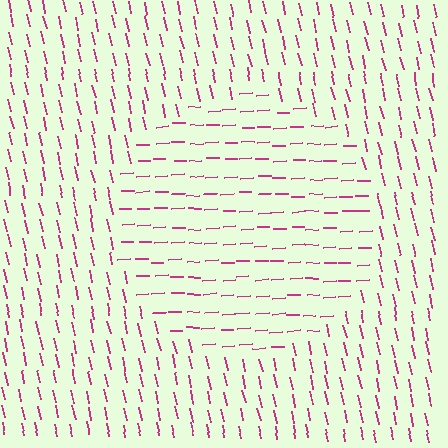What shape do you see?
I see a circle.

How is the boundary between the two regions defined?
The boundary is defined purely by a change in line orientation (approximately 80 degrees difference). All lines are the same color and thickness.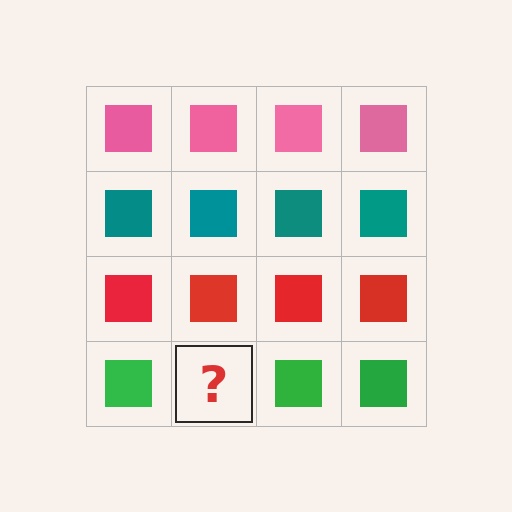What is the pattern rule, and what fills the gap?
The rule is that each row has a consistent color. The gap should be filled with a green square.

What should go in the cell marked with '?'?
The missing cell should contain a green square.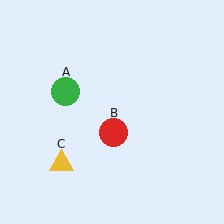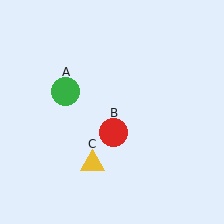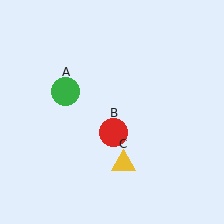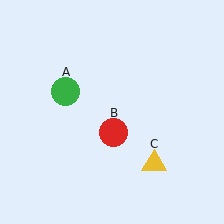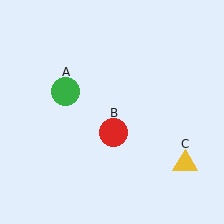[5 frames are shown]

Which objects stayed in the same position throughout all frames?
Green circle (object A) and red circle (object B) remained stationary.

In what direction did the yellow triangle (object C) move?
The yellow triangle (object C) moved right.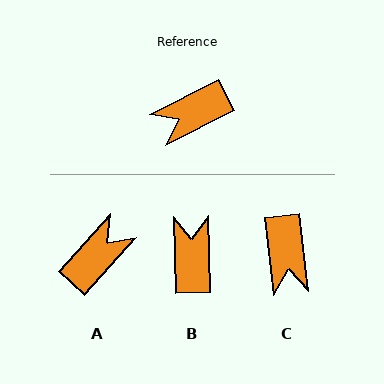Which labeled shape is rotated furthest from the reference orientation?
A, about 159 degrees away.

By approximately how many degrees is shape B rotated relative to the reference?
Approximately 116 degrees clockwise.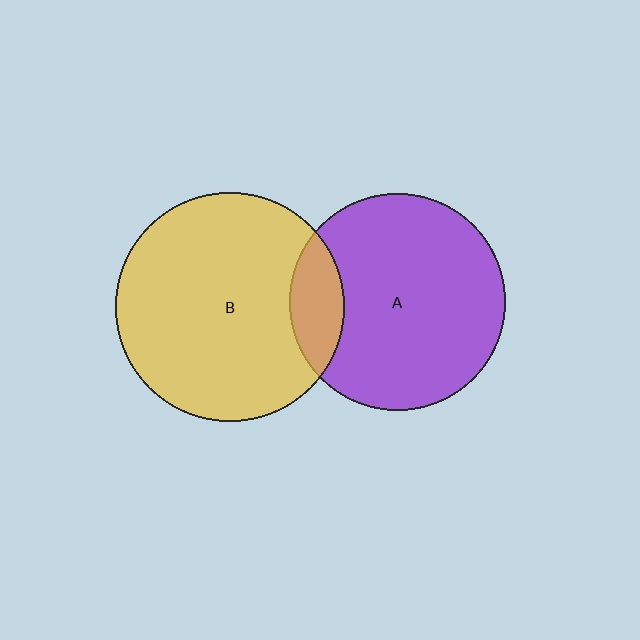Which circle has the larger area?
Circle B (yellow).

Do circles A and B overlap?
Yes.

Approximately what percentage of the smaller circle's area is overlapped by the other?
Approximately 15%.